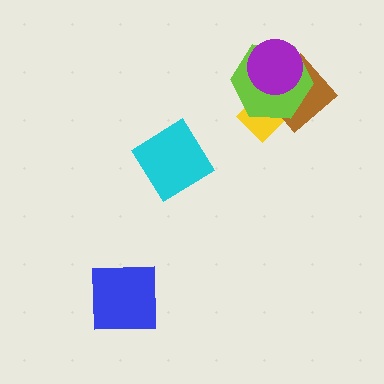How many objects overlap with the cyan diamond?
0 objects overlap with the cyan diamond.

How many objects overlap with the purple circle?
2 objects overlap with the purple circle.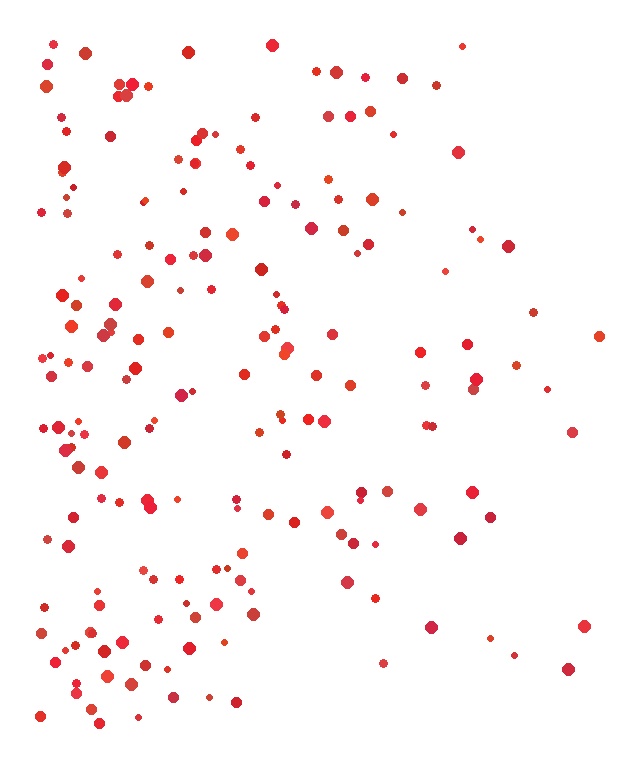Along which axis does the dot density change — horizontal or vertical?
Horizontal.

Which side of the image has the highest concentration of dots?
The left.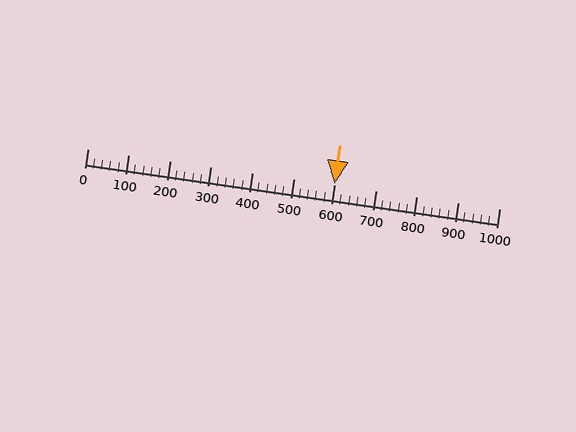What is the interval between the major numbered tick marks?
The major tick marks are spaced 100 units apart.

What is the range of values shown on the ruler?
The ruler shows values from 0 to 1000.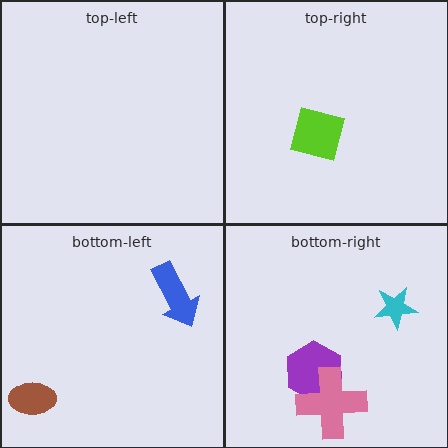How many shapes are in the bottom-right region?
3.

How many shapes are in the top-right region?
1.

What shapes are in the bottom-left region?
The brown ellipse, the blue arrow.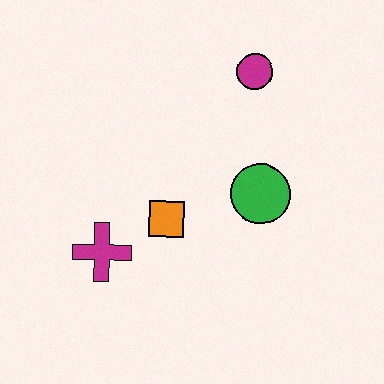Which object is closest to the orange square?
The magenta cross is closest to the orange square.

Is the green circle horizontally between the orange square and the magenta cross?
No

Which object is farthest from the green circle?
The magenta cross is farthest from the green circle.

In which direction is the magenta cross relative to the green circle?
The magenta cross is to the left of the green circle.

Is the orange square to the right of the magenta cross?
Yes